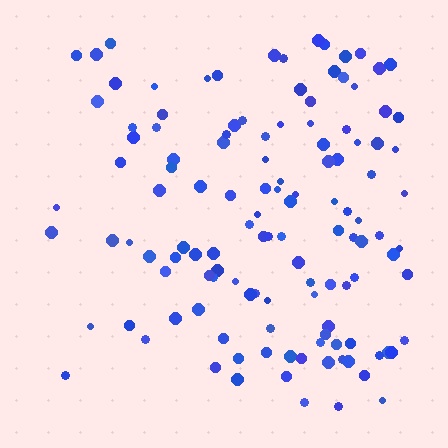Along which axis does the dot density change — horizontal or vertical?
Horizontal.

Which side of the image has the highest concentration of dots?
The right.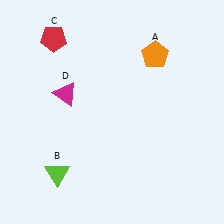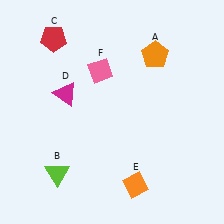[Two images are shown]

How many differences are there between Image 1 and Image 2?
There are 2 differences between the two images.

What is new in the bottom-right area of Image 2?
An orange diamond (E) was added in the bottom-right area of Image 2.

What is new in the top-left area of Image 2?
A pink diamond (F) was added in the top-left area of Image 2.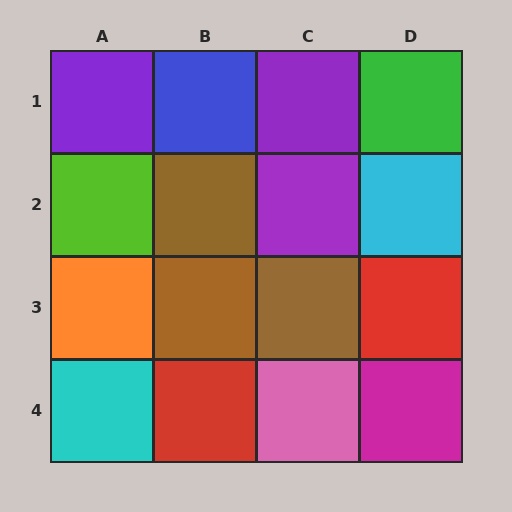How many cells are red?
2 cells are red.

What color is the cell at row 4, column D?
Magenta.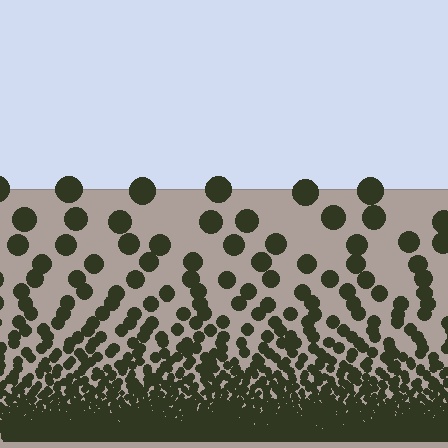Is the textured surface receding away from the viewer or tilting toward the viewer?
The surface appears to tilt toward the viewer. Texture elements get larger and sparser toward the top.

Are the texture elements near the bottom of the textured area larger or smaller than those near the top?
Smaller. The gradient is inverted — elements near the bottom are smaller and denser.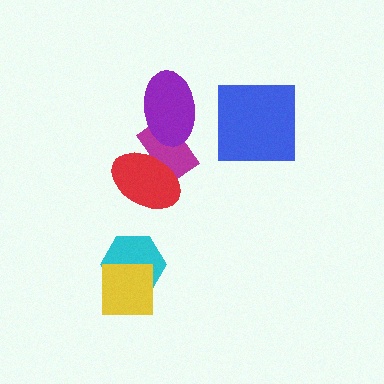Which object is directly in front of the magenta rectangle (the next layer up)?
The red ellipse is directly in front of the magenta rectangle.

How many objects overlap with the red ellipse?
1 object overlaps with the red ellipse.